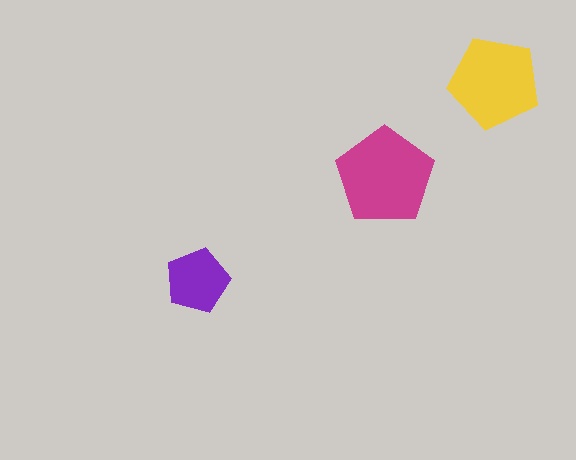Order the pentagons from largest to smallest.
the magenta one, the yellow one, the purple one.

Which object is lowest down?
The purple pentagon is bottommost.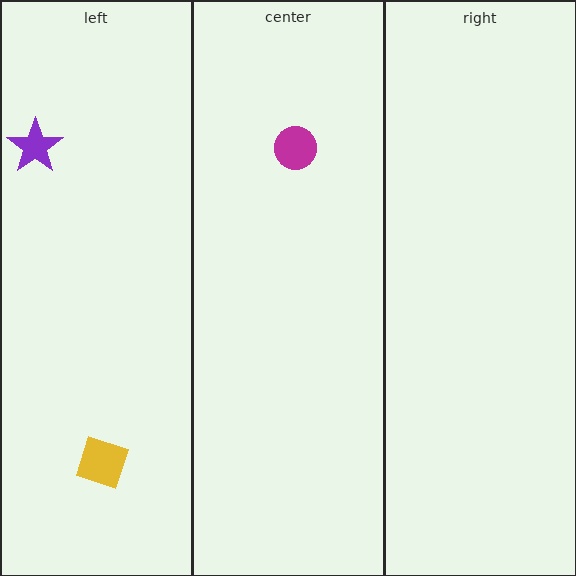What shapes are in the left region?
The purple star, the yellow diamond.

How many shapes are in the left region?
2.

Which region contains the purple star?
The left region.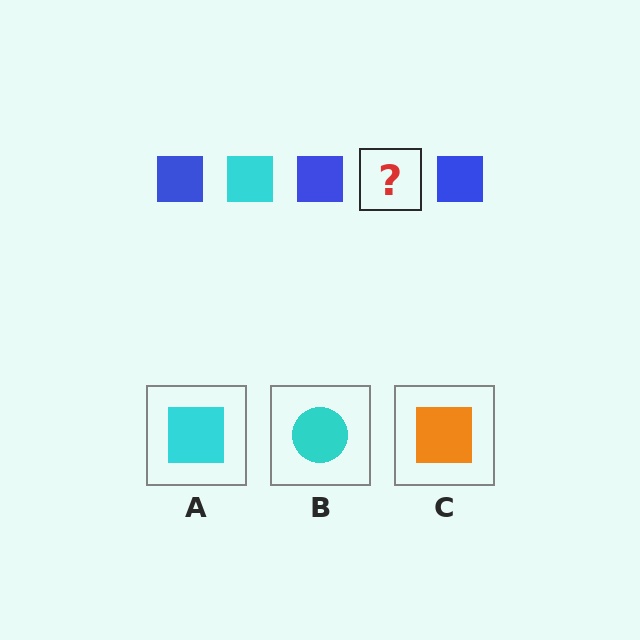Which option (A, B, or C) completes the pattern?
A.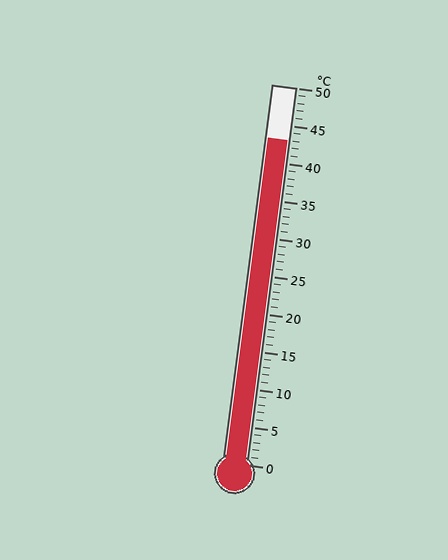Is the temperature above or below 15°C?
The temperature is above 15°C.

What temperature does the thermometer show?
The thermometer shows approximately 43°C.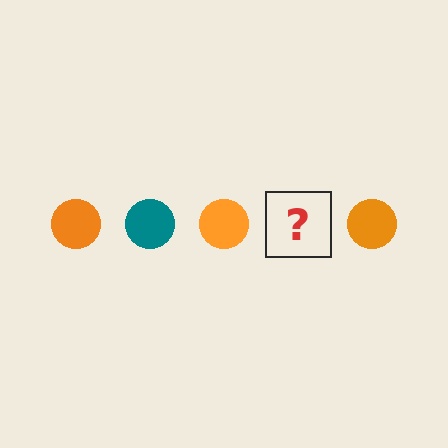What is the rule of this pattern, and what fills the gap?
The rule is that the pattern cycles through orange, teal circles. The gap should be filled with a teal circle.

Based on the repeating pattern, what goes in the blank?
The blank should be a teal circle.